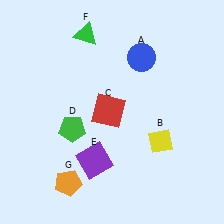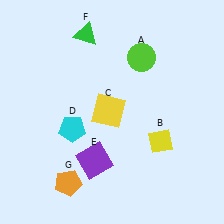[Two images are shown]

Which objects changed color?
A changed from blue to lime. C changed from red to yellow. D changed from green to cyan.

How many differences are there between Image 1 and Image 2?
There are 3 differences between the two images.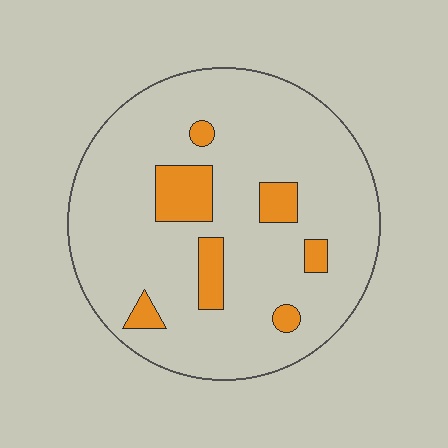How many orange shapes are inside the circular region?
7.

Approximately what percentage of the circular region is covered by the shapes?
Approximately 15%.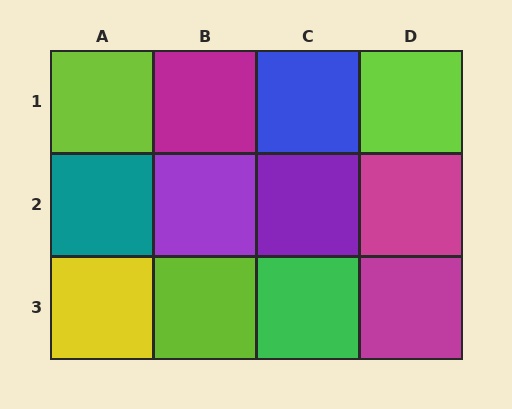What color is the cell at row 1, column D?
Lime.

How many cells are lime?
3 cells are lime.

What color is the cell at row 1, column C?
Blue.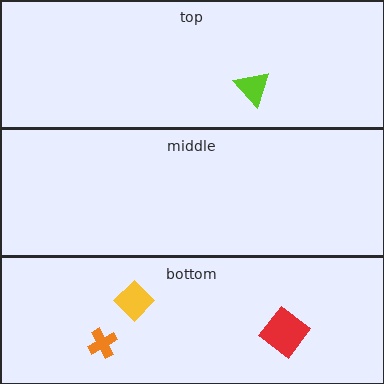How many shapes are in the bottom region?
3.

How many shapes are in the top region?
1.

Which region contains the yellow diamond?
The bottom region.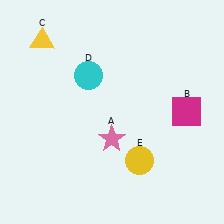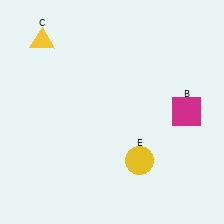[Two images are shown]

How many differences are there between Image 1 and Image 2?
There are 2 differences between the two images.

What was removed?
The cyan circle (D), the pink star (A) were removed in Image 2.